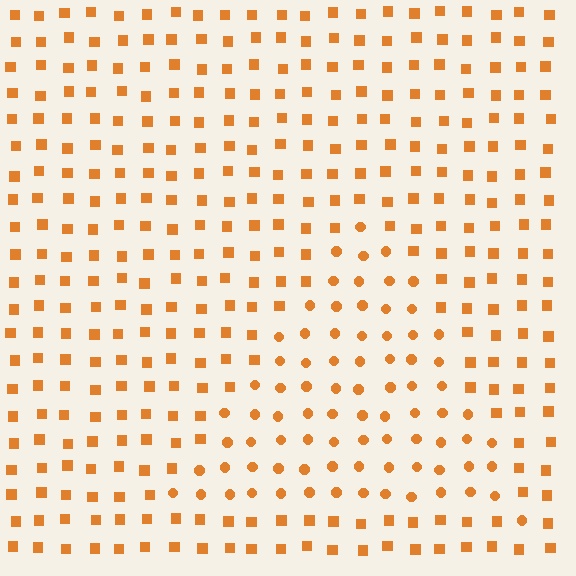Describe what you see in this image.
The image is filled with small orange elements arranged in a uniform grid. A triangle-shaped region contains circles, while the surrounding area contains squares. The boundary is defined purely by the change in element shape.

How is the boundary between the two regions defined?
The boundary is defined by a change in element shape: circles inside vs. squares outside. All elements share the same color and spacing.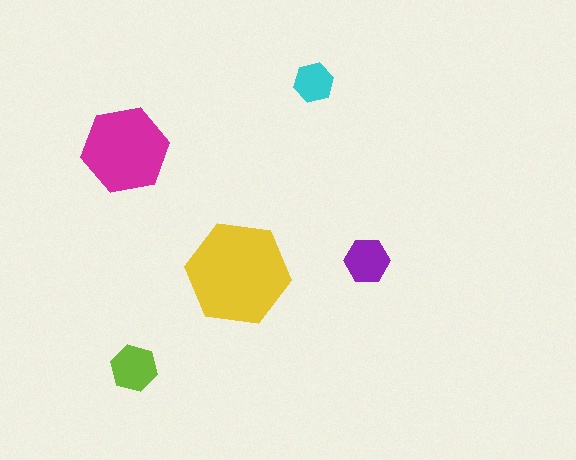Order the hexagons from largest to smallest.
the yellow one, the magenta one, the lime one, the purple one, the cyan one.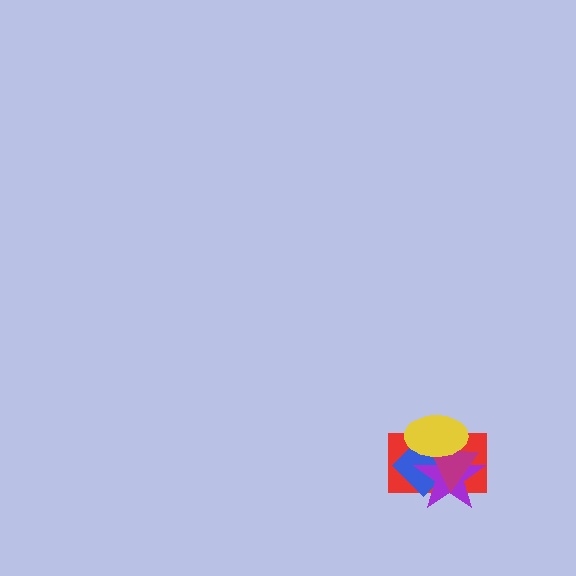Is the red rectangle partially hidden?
Yes, it is partially covered by another shape.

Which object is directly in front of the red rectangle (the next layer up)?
The blue diamond is directly in front of the red rectangle.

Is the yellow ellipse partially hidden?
No, no other shape covers it.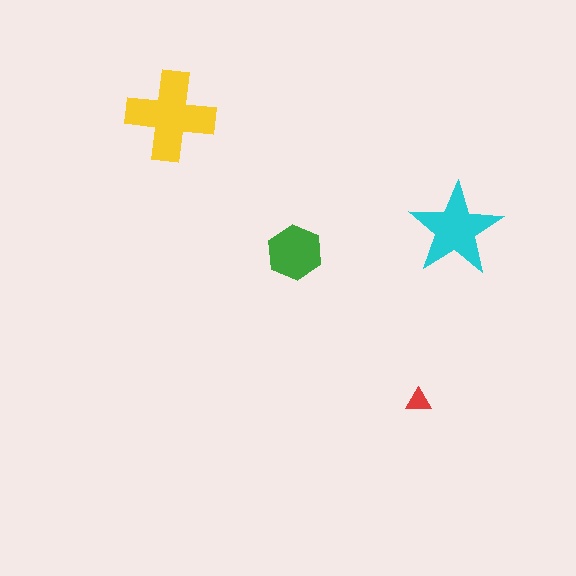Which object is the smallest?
The red triangle.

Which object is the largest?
The yellow cross.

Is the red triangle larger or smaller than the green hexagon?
Smaller.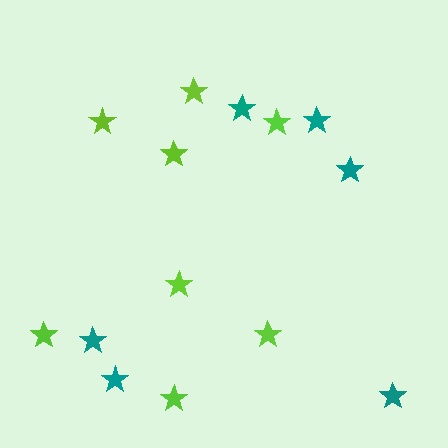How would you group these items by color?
There are 2 groups: one group of teal stars (6) and one group of lime stars (8).